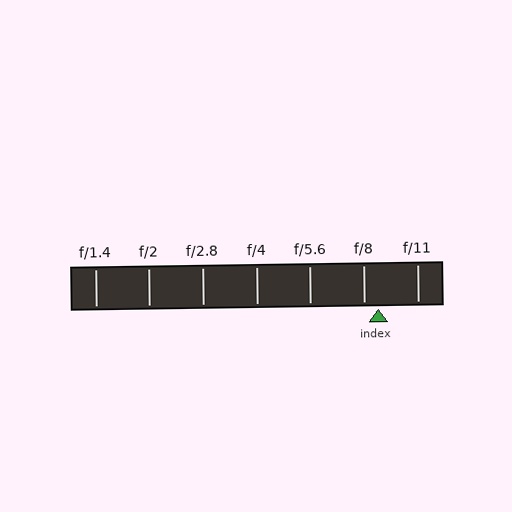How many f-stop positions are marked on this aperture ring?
There are 7 f-stop positions marked.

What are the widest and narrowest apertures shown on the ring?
The widest aperture shown is f/1.4 and the narrowest is f/11.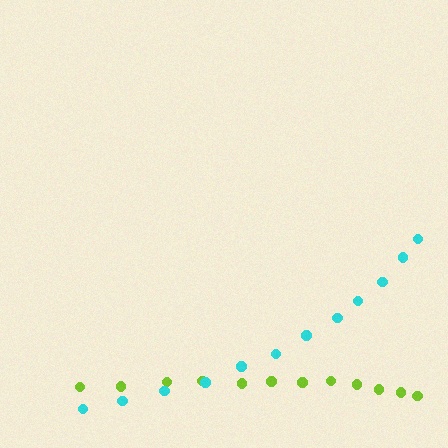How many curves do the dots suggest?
There are 2 distinct paths.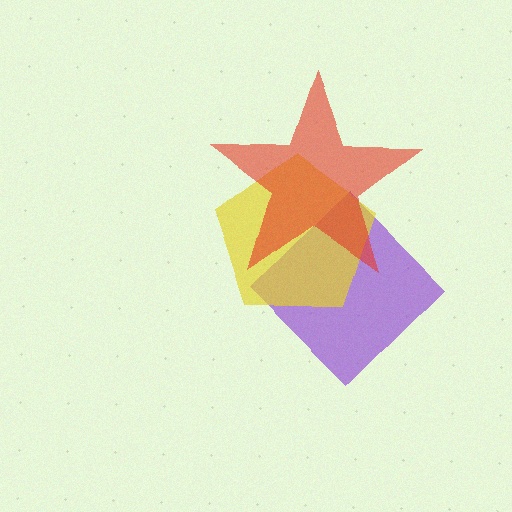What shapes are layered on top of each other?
The layered shapes are: a purple diamond, a yellow pentagon, a red star.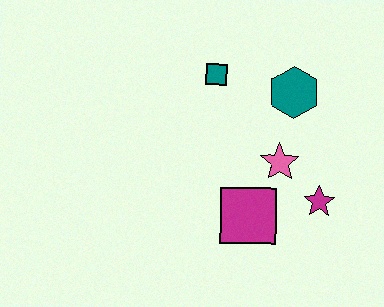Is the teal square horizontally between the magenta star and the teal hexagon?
No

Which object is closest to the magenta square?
The pink star is closest to the magenta square.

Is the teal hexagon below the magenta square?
No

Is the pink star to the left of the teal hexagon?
Yes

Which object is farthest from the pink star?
The teal square is farthest from the pink star.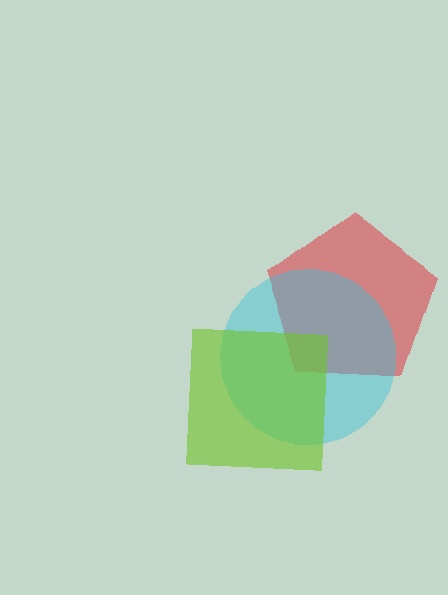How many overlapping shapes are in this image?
There are 3 overlapping shapes in the image.